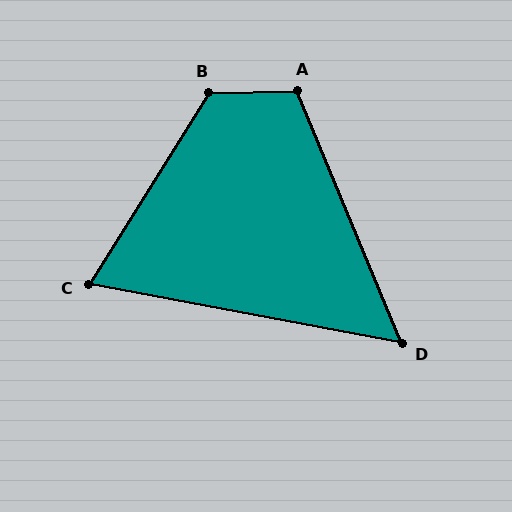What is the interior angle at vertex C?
Approximately 69 degrees (acute).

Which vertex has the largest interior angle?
B, at approximately 123 degrees.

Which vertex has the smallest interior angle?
D, at approximately 57 degrees.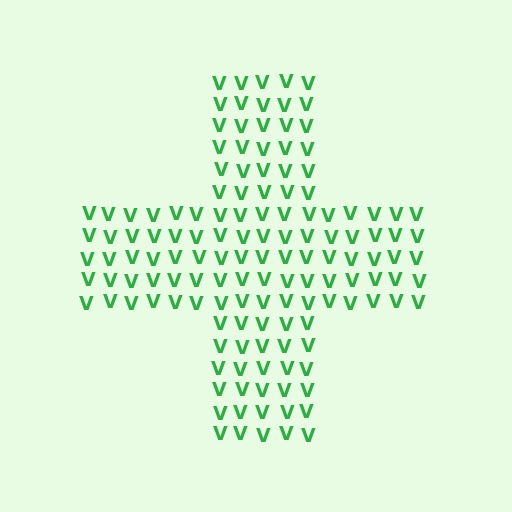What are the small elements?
The small elements are letter V's.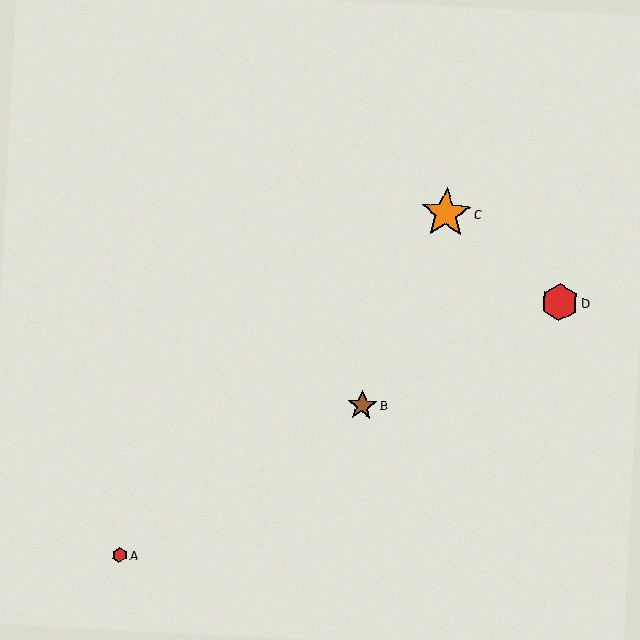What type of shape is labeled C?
Shape C is an orange star.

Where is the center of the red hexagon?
The center of the red hexagon is at (120, 555).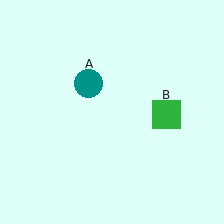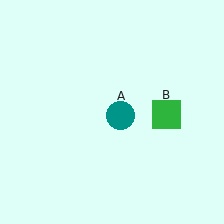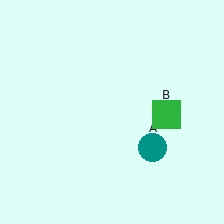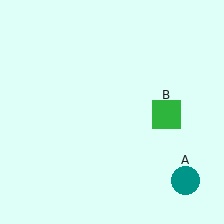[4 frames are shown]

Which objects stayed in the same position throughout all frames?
Green square (object B) remained stationary.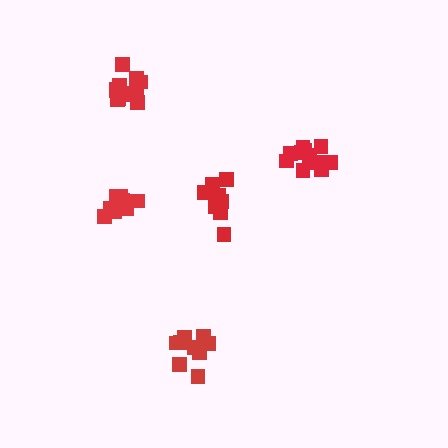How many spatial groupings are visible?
There are 5 spatial groupings.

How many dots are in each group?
Group 1: 13 dots, Group 2: 8 dots, Group 3: 9 dots, Group 4: 9 dots, Group 5: 14 dots (53 total).